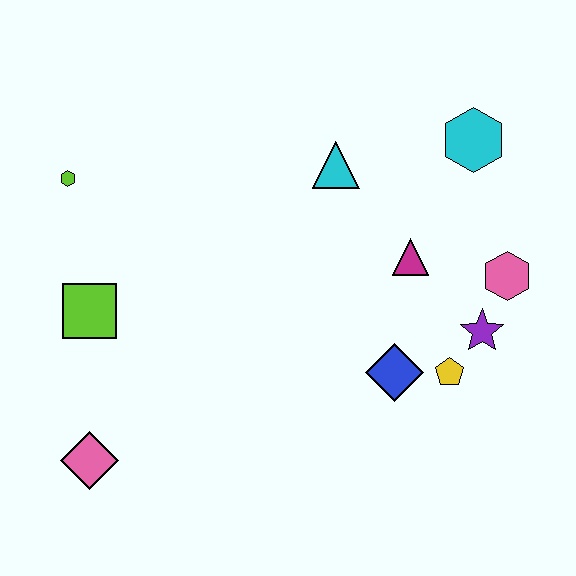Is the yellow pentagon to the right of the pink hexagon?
No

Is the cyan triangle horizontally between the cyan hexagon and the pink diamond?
Yes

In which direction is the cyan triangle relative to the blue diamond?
The cyan triangle is above the blue diamond.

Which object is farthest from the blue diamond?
The lime hexagon is farthest from the blue diamond.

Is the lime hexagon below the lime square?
No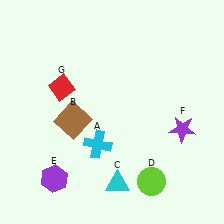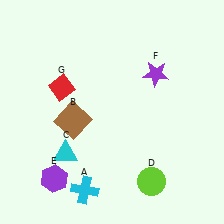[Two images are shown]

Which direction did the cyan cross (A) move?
The cyan cross (A) moved down.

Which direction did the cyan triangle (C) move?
The cyan triangle (C) moved left.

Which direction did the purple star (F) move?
The purple star (F) moved up.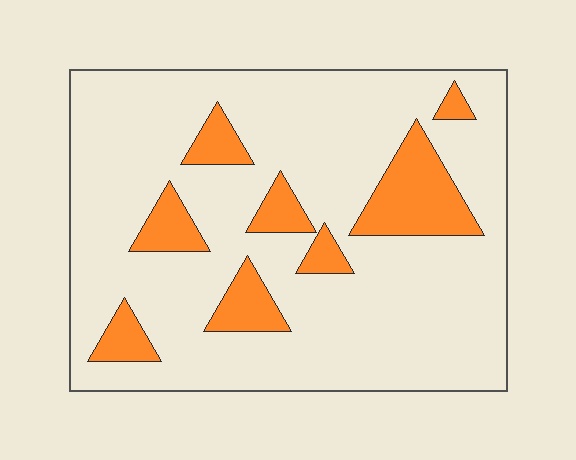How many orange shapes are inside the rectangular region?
8.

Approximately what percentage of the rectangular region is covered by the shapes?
Approximately 15%.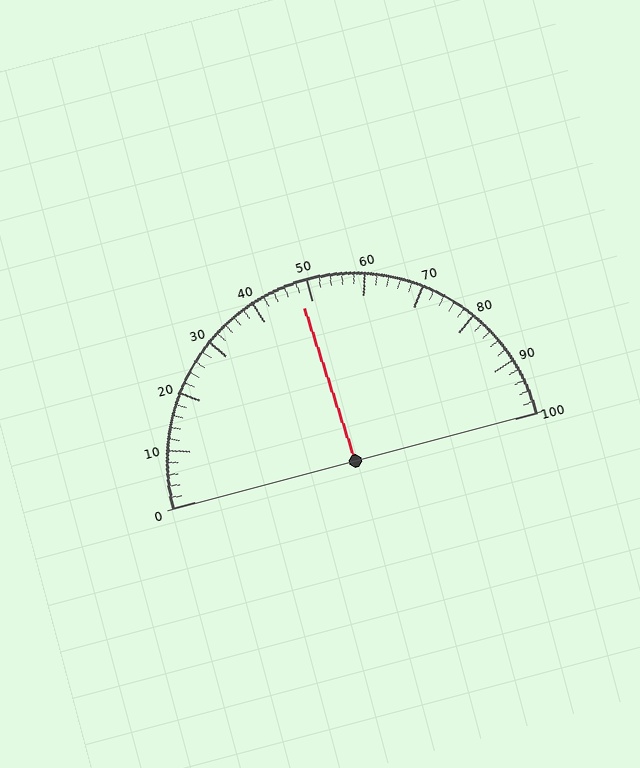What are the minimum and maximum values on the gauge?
The gauge ranges from 0 to 100.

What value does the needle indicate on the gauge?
The needle indicates approximately 48.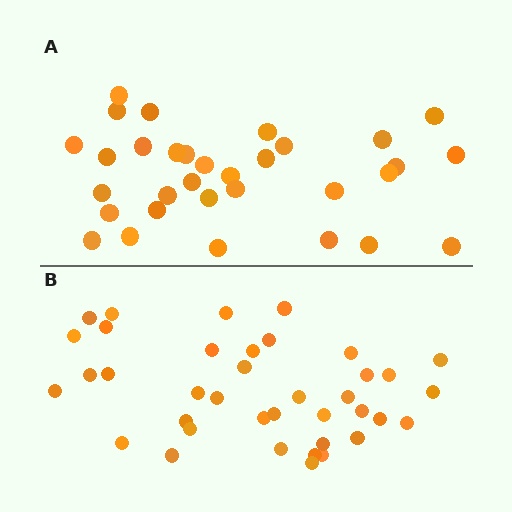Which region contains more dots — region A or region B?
Region B (the bottom region) has more dots.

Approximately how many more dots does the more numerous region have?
Region B has about 6 more dots than region A.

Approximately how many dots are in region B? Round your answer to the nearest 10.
About 40 dots. (The exact count is 38, which rounds to 40.)